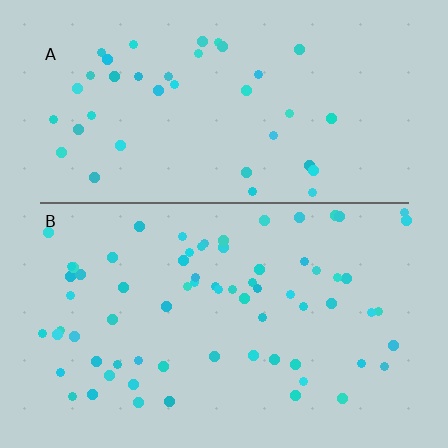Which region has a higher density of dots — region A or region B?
B (the bottom).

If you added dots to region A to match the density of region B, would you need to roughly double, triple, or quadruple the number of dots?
Approximately double.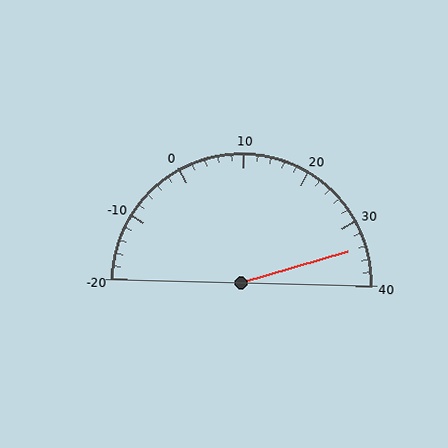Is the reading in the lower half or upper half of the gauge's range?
The reading is in the upper half of the range (-20 to 40).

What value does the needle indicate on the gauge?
The needle indicates approximately 34.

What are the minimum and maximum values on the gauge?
The gauge ranges from -20 to 40.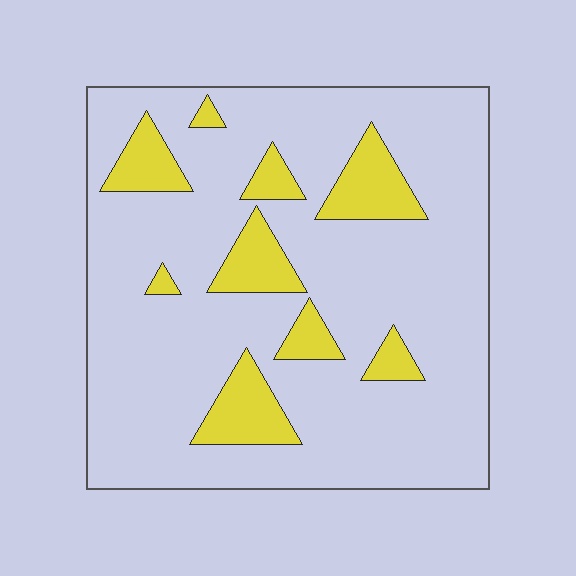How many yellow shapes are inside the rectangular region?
9.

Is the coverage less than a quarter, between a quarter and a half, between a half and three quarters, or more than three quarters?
Less than a quarter.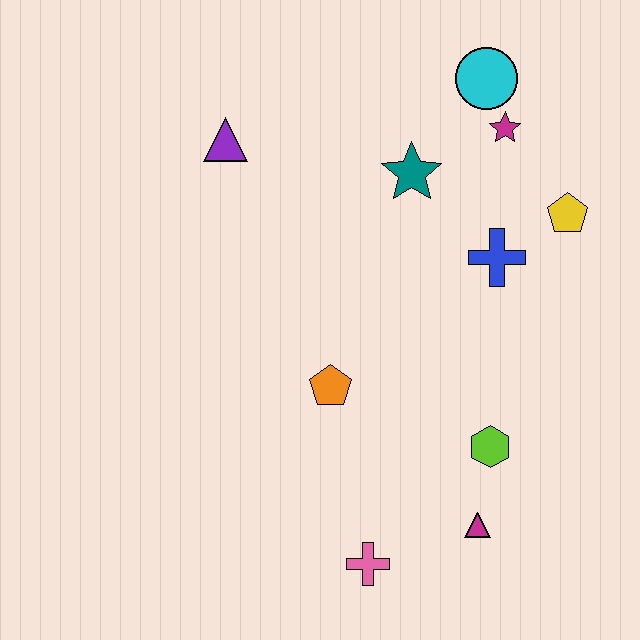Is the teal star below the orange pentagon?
No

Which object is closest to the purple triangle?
The teal star is closest to the purple triangle.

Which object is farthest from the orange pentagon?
The cyan circle is farthest from the orange pentagon.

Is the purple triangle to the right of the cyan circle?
No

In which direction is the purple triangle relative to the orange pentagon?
The purple triangle is above the orange pentagon.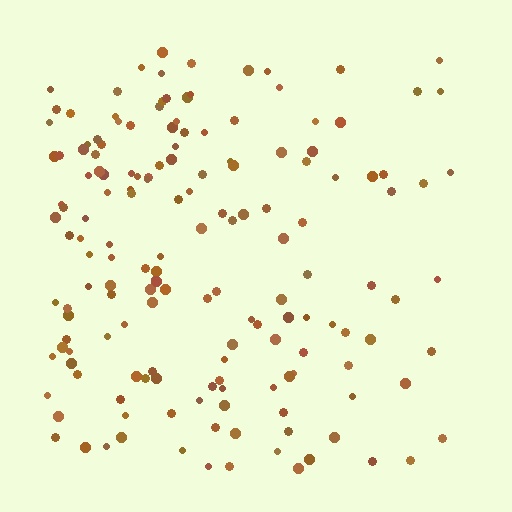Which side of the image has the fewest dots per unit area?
The right.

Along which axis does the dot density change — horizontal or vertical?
Horizontal.